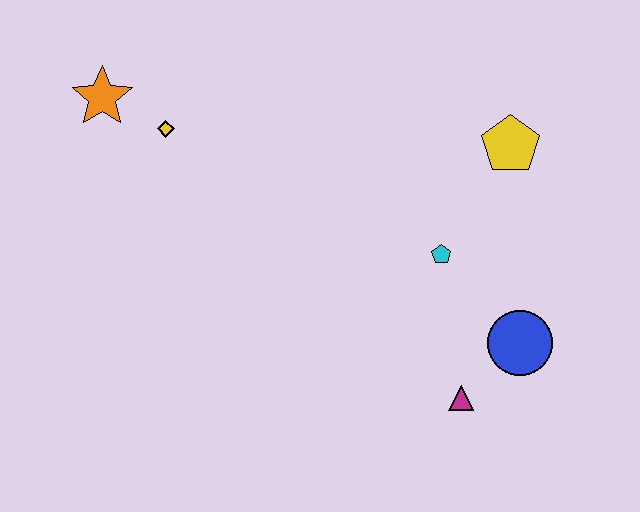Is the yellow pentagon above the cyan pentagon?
Yes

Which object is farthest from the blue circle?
The orange star is farthest from the blue circle.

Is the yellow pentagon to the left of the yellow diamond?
No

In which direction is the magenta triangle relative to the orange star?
The magenta triangle is to the right of the orange star.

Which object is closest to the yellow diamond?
The orange star is closest to the yellow diamond.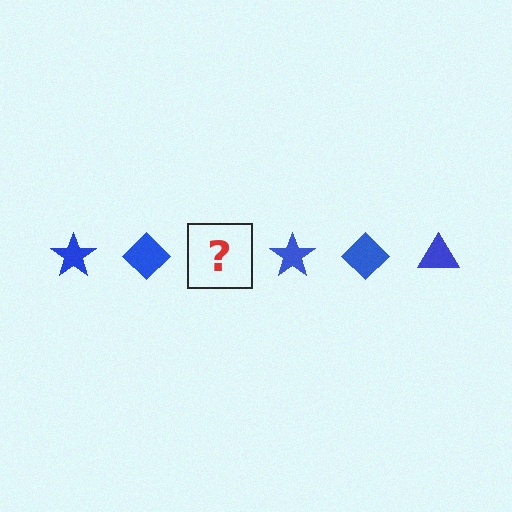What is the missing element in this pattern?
The missing element is a blue triangle.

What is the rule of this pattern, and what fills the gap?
The rule is that the pattern cycles through star, diamond, triangle shapes in blue. The gap should be filled with a blue triangle.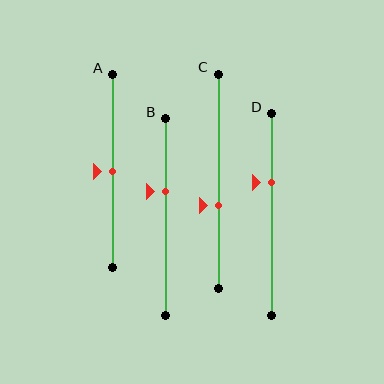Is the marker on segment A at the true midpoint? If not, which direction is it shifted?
Yes, the marker on segment A is at the true midpoint.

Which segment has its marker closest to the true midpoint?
Segment A has its marker closest to the true midpoint.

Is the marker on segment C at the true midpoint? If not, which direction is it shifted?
No, the marker on segment C is shifted downward by about 12% of the segment length.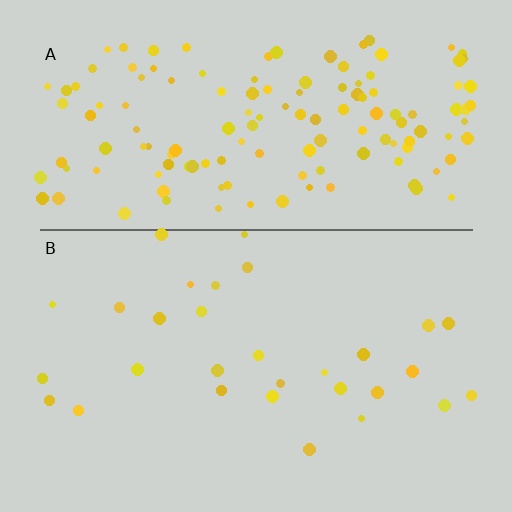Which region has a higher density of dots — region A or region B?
A (the top).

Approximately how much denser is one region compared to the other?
Approximately 4.8× — region A over region B.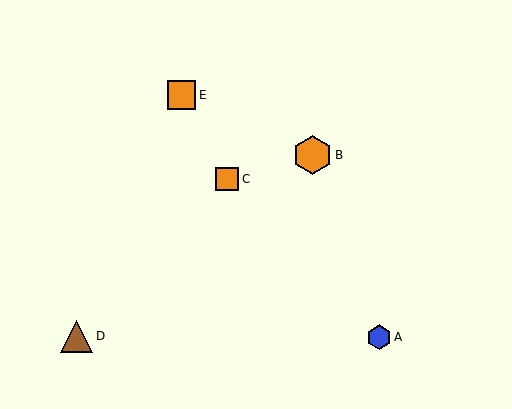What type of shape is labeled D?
Shape D is a brown triangle.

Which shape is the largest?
The orange hexagon (labeled B) is the largest.